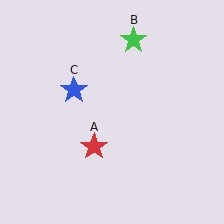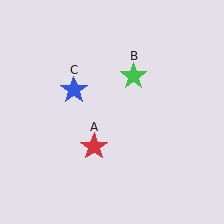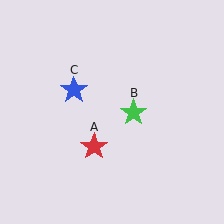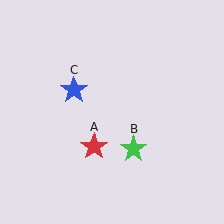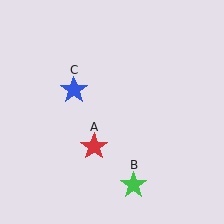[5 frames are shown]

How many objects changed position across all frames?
1 object changed position: green star (object B).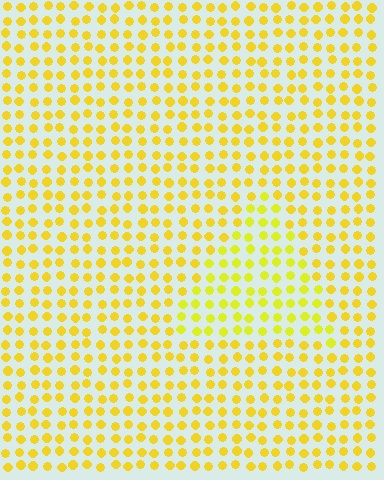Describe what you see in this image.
The image is filled with small yellow elements in a uniform arrangement. A triangle-shaped region is visible where the elements are tinted to a slightly different hue, forming a subtle color boundary.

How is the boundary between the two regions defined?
The boundary is defined purely by a slight shift in hue (about 15 degrees). Spacing, size, and orientation are identical on both sides.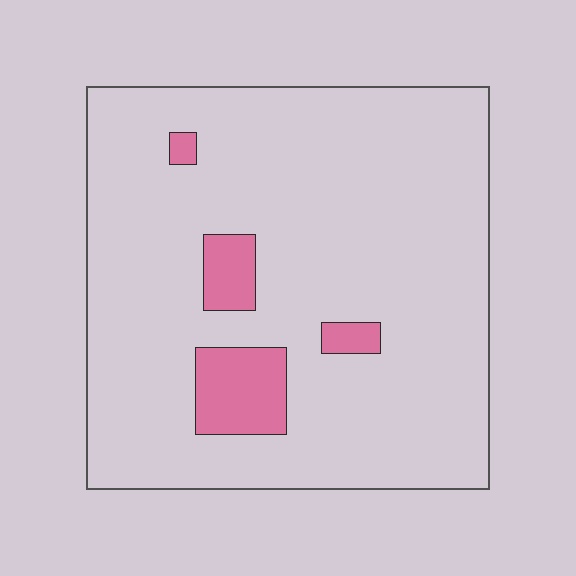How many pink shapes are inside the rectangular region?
4.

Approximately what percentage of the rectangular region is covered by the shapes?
Approximately 10%.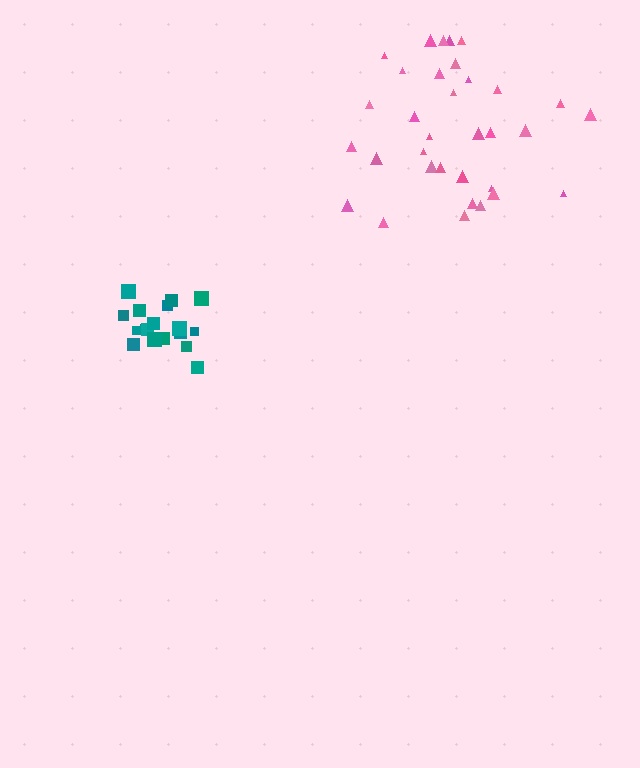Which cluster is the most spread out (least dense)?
Pink.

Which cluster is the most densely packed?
Teal.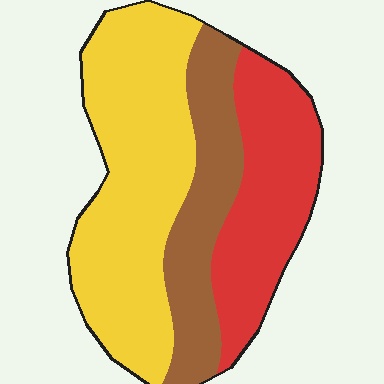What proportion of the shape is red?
Red takes up about one quarter (1/4) of the shape.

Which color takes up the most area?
Yellow, at roughly 50%.